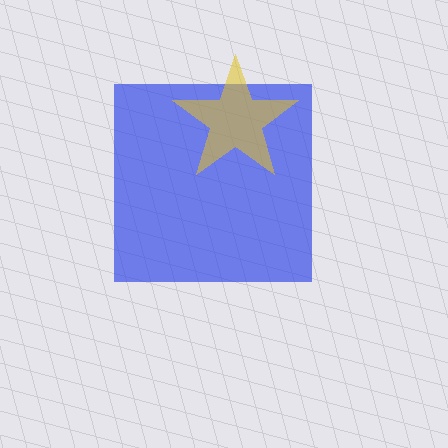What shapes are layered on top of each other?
The layered shapes are: a blue square, a yellow star.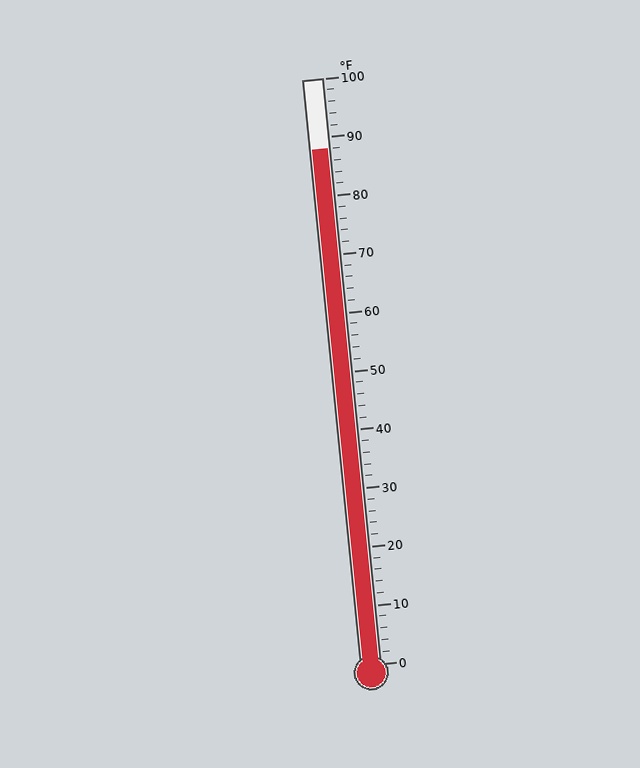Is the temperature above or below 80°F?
The temperature is above 80°F.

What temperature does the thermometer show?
The thermometer shows approximately 88°F.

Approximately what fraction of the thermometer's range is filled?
The thermometer is filled to approximately 90% of its range.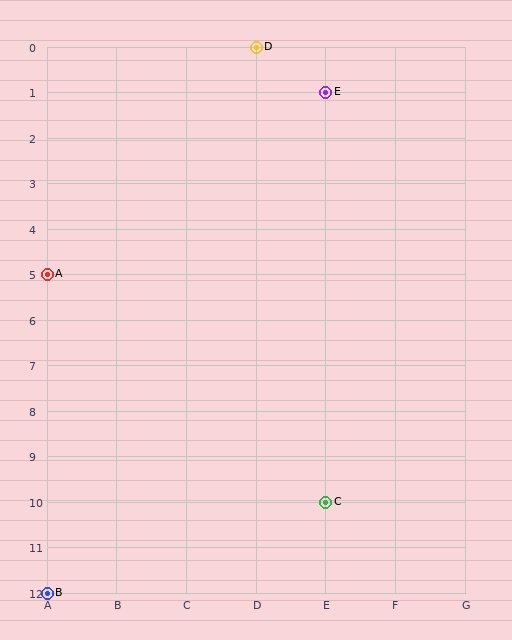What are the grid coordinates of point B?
Point B is at grid coordinates (A, 12).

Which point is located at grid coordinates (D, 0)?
Point D is at (D, 0).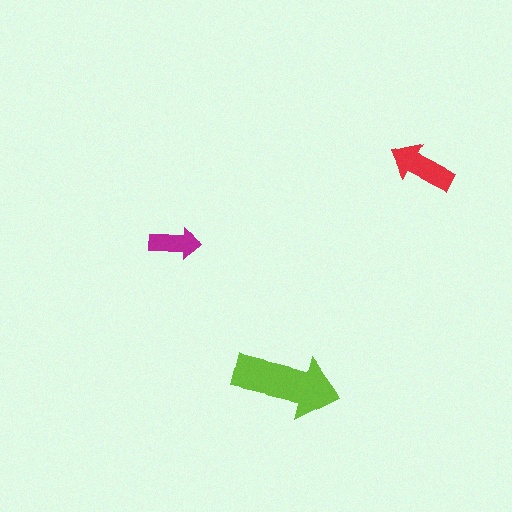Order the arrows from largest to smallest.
the lime one, the red one, the magenta one.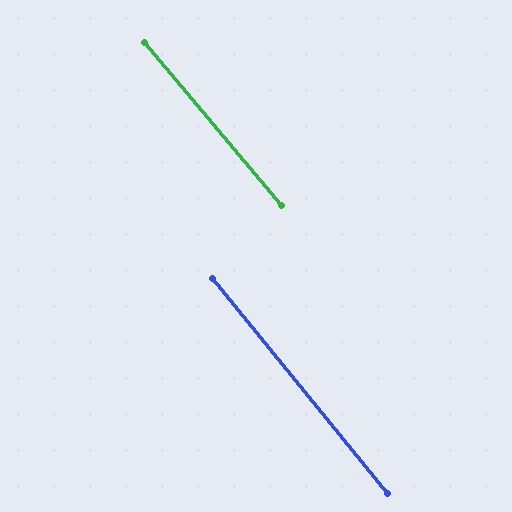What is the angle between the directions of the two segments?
Approximately 1 degree.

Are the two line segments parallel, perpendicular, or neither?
Parallel — their directions differ by only 1.0°.